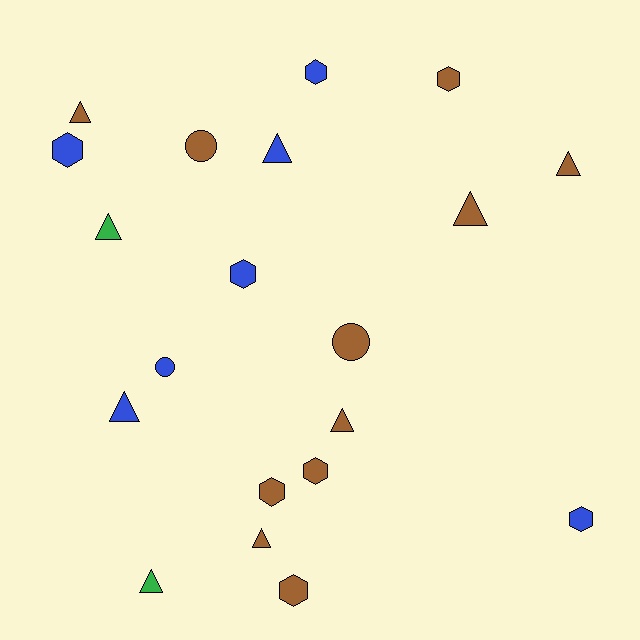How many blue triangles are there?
There are 2 blue triangles.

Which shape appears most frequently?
Triangle, with 9 objects.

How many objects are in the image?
There are 20 objects.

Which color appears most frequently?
Brown, with 11 objects.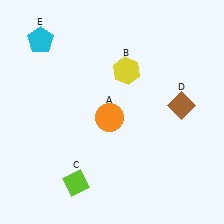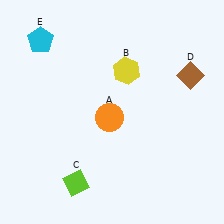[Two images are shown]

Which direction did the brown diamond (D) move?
The brown diamond (D) moved up.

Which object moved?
The brown diamond (D) moved up.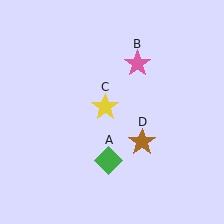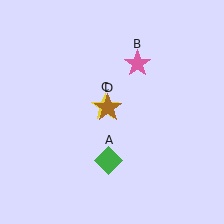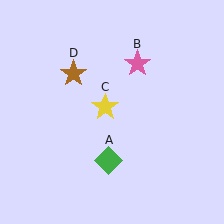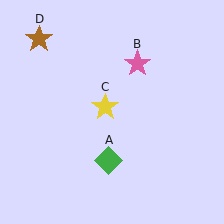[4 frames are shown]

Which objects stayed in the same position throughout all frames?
Green diamond (object A) and pink star (object B) and yellow star (object C) remained stationary.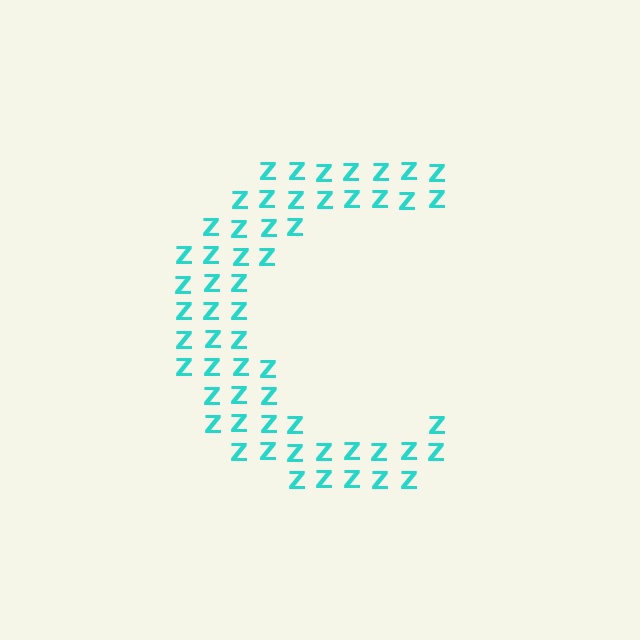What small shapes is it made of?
It is made of small letter Z's.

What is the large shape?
The large shape is the letter C.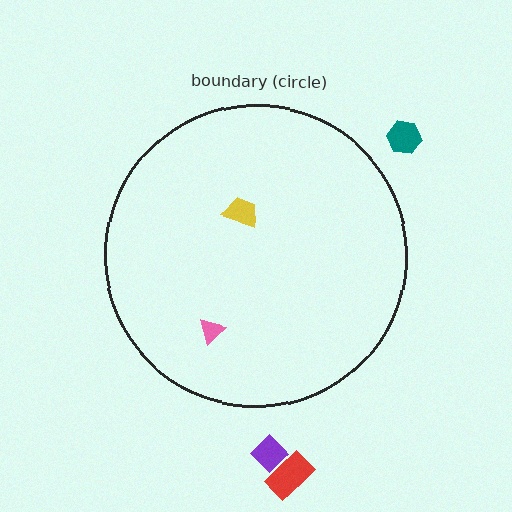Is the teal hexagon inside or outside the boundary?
Outside.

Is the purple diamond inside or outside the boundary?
Outside.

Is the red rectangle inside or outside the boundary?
Outside.